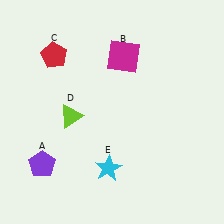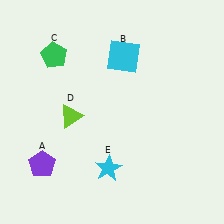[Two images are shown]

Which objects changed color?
B changed from magenta to cyan. C changed from red to green.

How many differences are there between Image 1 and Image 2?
There are 2 differences between the two images.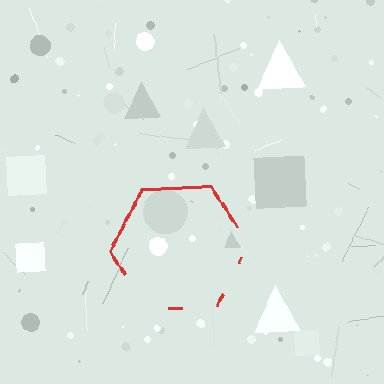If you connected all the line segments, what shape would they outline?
They would outline a hexagon.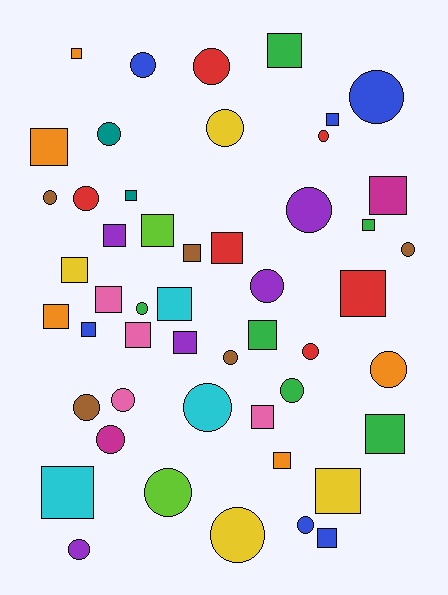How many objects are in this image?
There are 50 objects.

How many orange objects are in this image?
There are 5 orange objects.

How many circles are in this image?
There are 24 circles.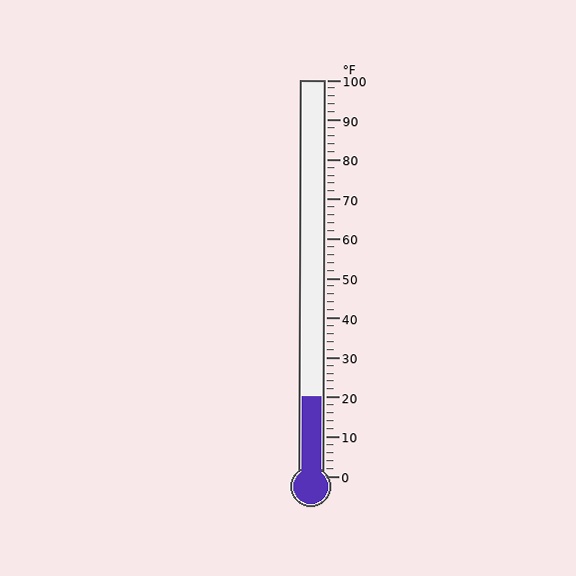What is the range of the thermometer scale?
The thermometer scale ranges from 0°F to 100°F.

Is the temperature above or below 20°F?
The temperature is at 20°F.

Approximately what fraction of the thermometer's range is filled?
The thermometer is filled to approximately 20% of its range.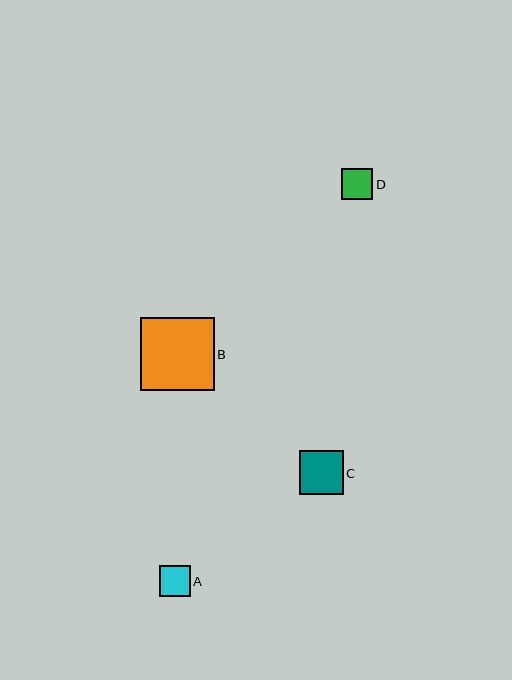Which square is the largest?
Square B is the largest with a size of approximately 74 pixels.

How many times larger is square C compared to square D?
Square C is approximately 1.4 times the size of square D.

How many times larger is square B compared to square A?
Square B is approximately 2.4 times the size of square A.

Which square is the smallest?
Square A is the smallest with a size of approximately 31 pixels.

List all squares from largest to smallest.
From largest to smallest: B, C, D, A.